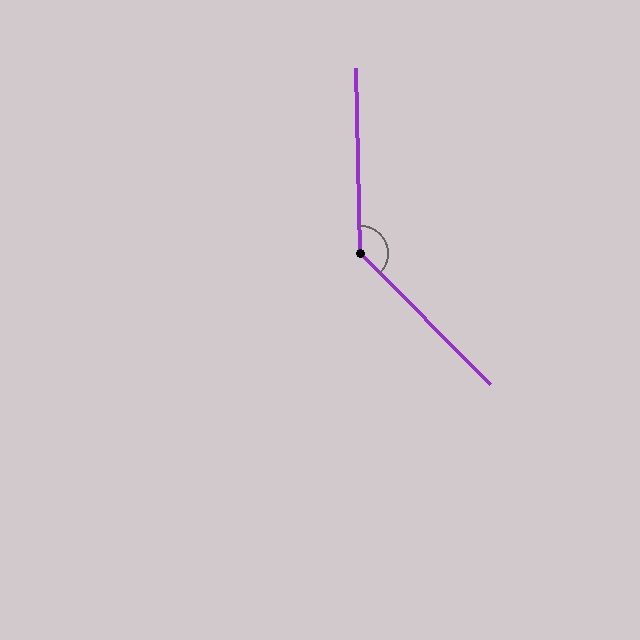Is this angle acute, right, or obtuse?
It is obtuse.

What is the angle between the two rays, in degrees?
Approximately 137 degrees.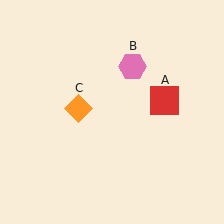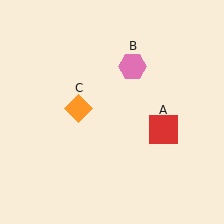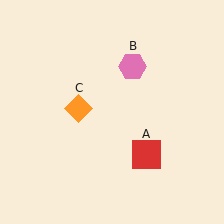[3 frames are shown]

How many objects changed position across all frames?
1 object changed position: red square (object A).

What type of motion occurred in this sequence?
The red square (object A) rotated clockwise around the center of the scene.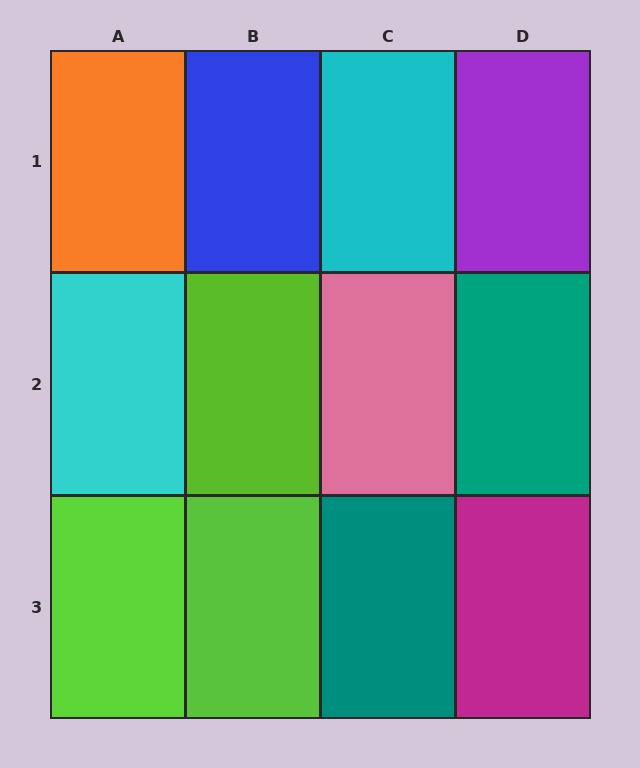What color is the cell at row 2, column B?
Lime.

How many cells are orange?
1 cell is orange.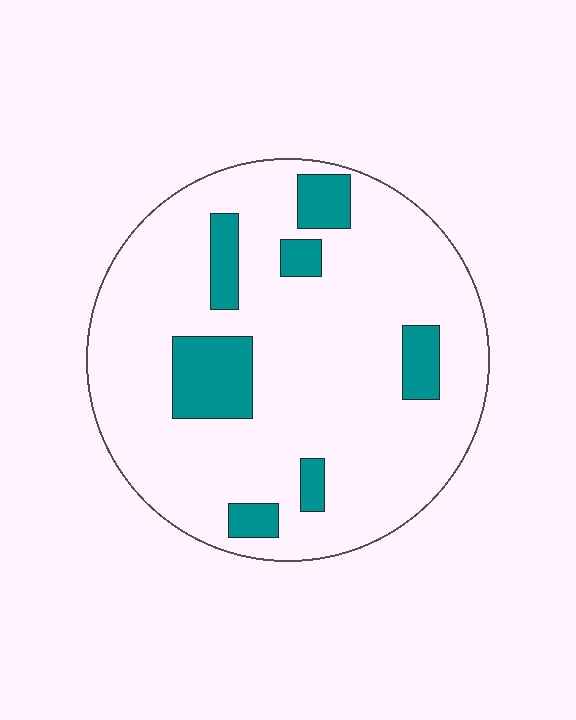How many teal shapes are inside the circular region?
7.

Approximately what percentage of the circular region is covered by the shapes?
Approximately 15%.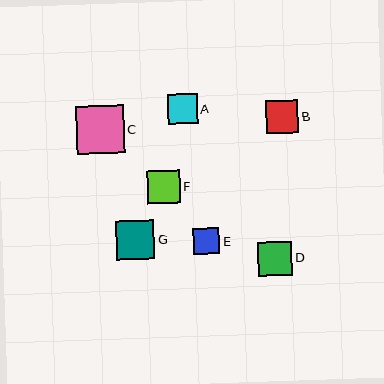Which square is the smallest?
Square E is the smallest with a size of approximately 26 pixels.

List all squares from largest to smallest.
From largest to smallest: C, G, D, F, B, A, E.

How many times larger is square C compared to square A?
Square C is approximately 1.6 times the size of square A.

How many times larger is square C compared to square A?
Square C is approximately 1.6 times the size of square A.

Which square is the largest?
Square C is the largest with a size of approximately 48 pixels.